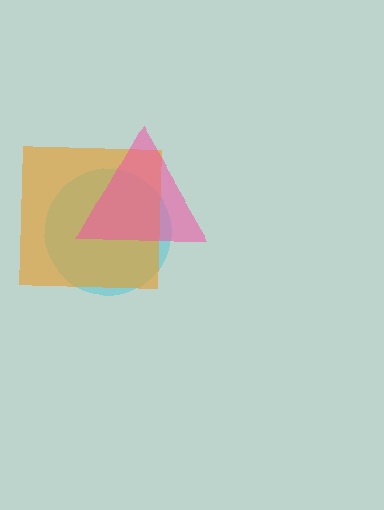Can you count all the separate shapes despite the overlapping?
Yes, there are 3 separate shapes.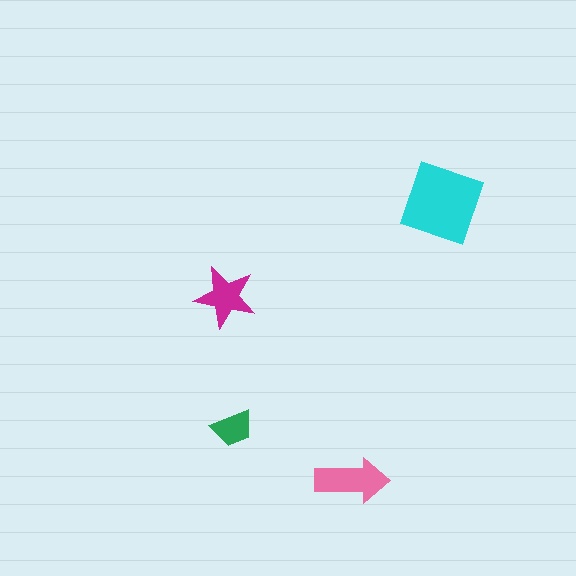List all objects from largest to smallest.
The cyan diamond, the pink arrow, the magenta star, the green trapezoid.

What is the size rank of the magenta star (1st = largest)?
3rd.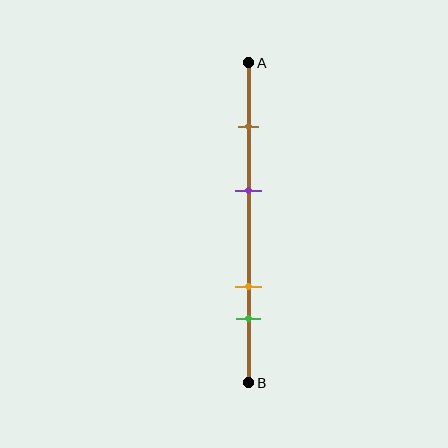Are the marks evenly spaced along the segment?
No, the marks are not evenly spaced.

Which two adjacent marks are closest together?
The orange and green marks are the closest adjacent pair.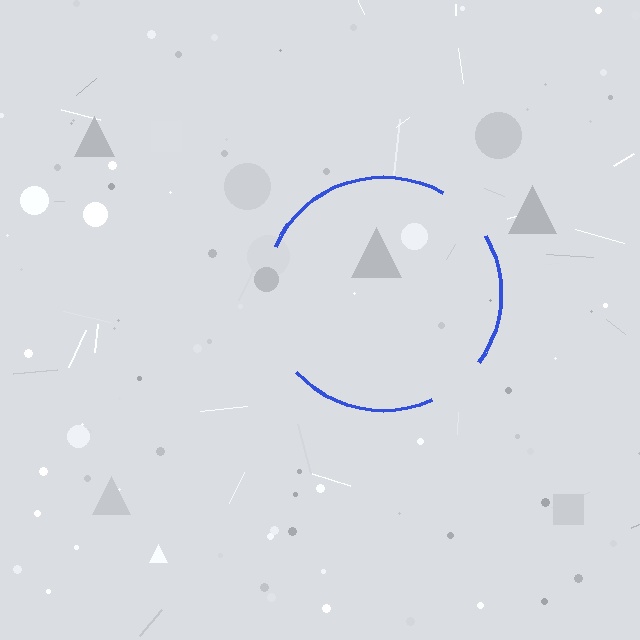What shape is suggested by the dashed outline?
The dashed outline suggests a circle.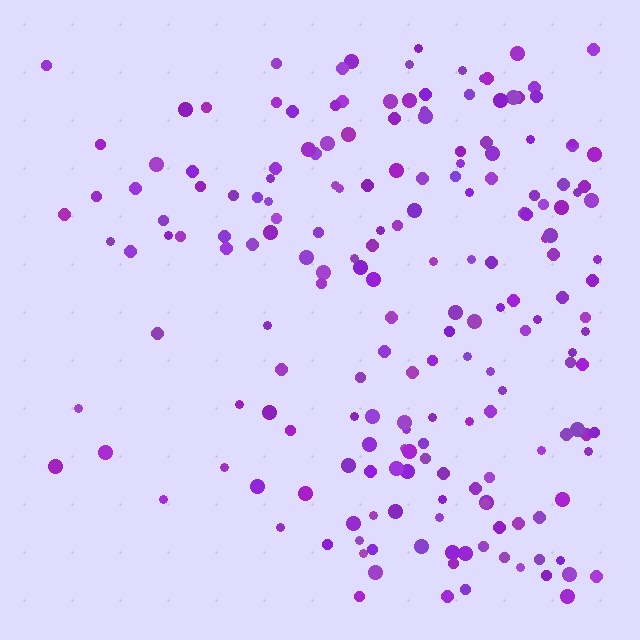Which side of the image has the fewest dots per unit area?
The left.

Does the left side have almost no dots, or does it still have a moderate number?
Still a moderate number, just noticeably fewer than the right.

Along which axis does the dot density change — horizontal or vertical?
Horizontal.